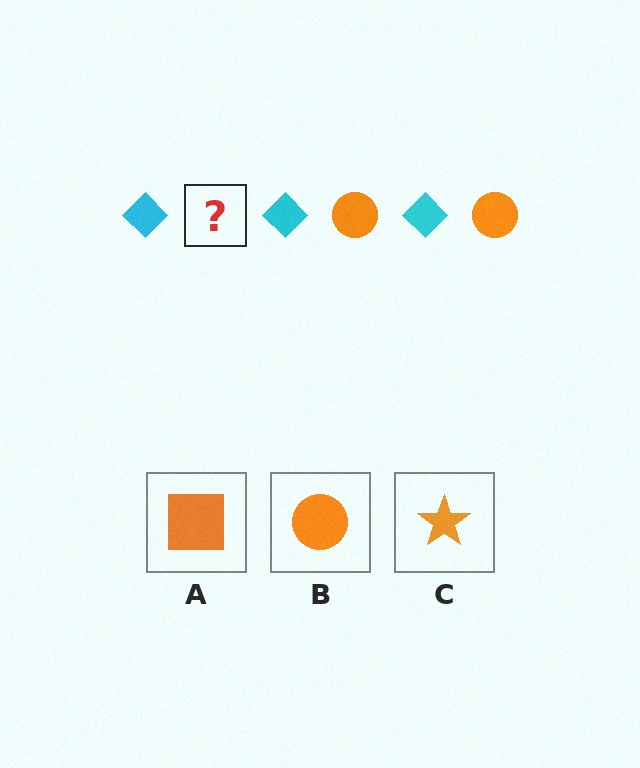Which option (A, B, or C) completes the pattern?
B.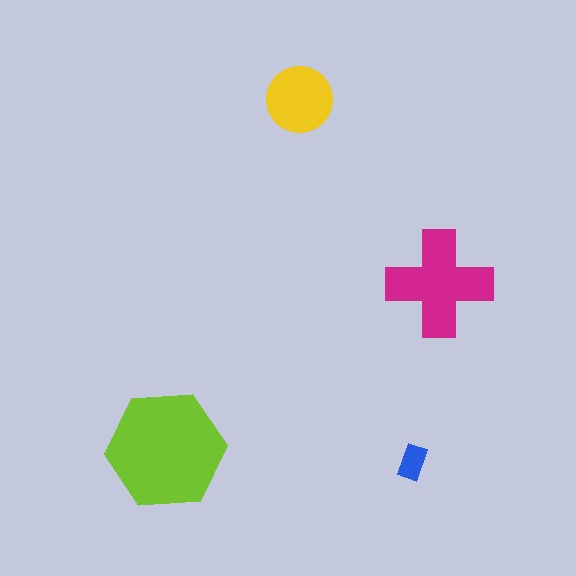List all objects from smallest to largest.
The blue rectangle, the yellow circle, the magenta cross, the lime hexagon.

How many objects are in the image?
There are 4 objects in the image.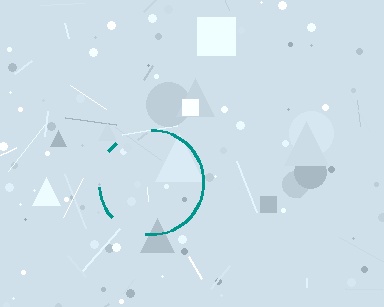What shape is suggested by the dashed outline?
The dashed outline suggests a circle.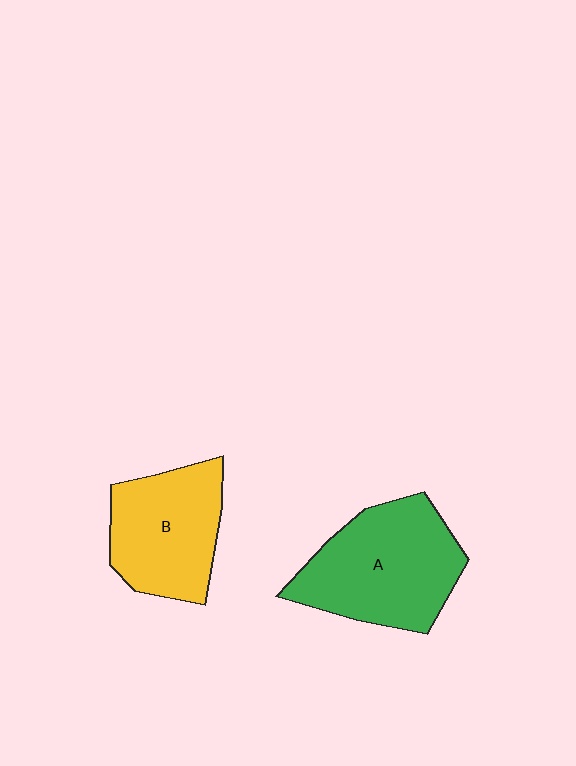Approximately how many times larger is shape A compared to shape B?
Approximately 1.2 times.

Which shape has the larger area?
Shape A (green).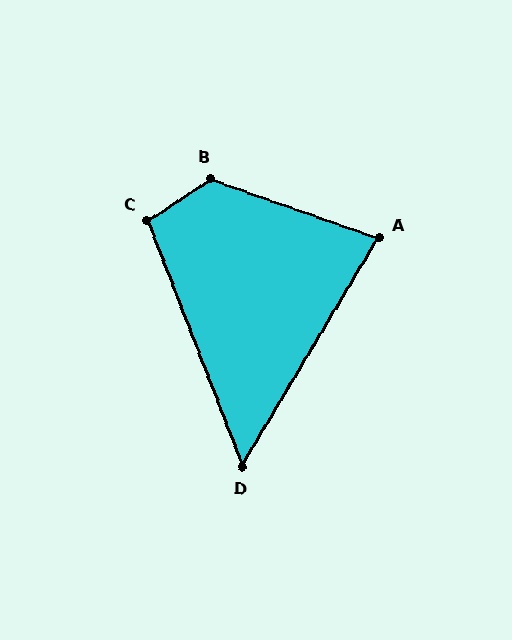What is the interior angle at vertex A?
Approximately 78 degrees (acute).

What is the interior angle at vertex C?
Approximately 102 degrees (obtuse).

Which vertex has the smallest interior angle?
D, at approximately 52 degrees.